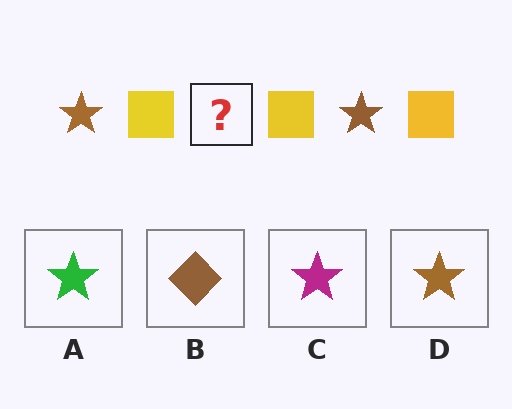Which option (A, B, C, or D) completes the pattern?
D.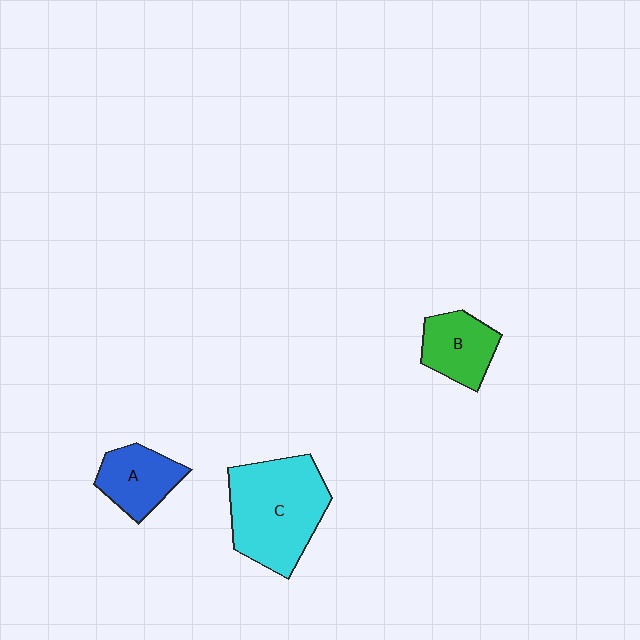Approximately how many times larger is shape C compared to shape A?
Approximately 2.0 times.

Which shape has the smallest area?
Shape A (blue).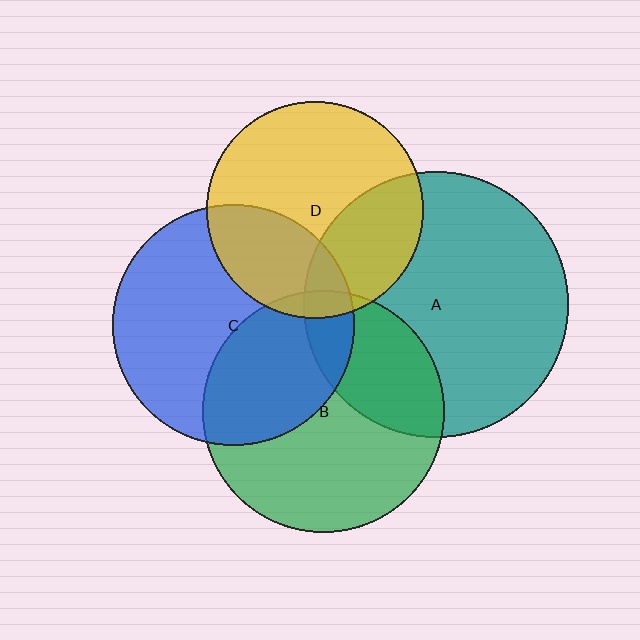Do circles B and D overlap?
Yes.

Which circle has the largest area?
Circle A (teal).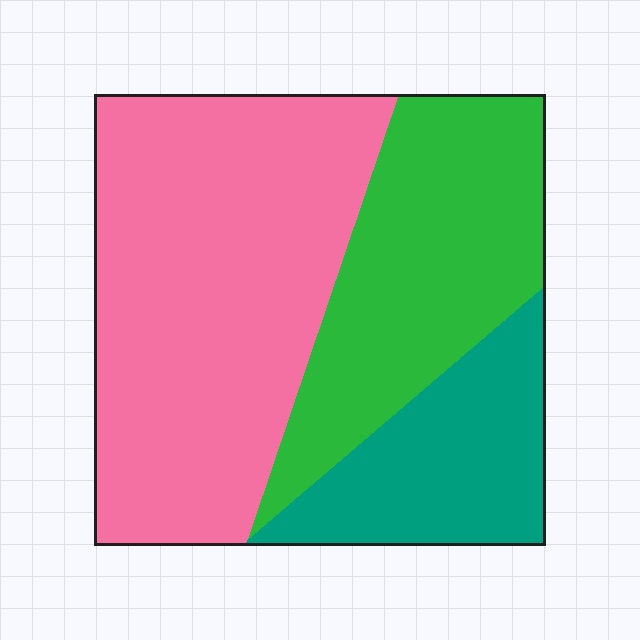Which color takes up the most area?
Pink, at roughly 50%.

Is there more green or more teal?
Green.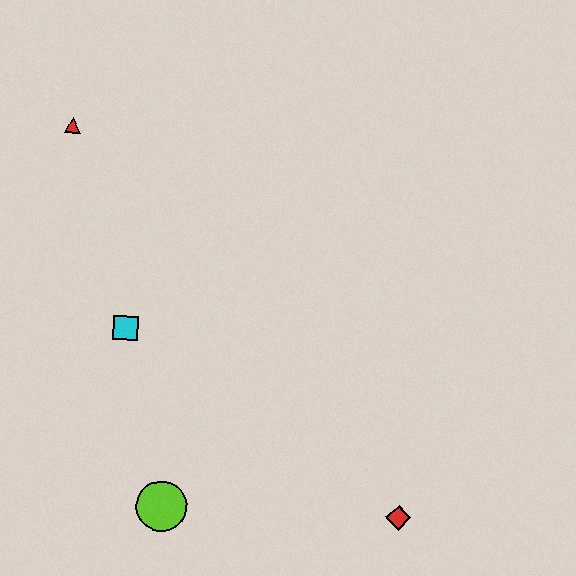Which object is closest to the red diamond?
The lime circle is closest to the red diamond.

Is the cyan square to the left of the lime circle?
Yes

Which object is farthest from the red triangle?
The red diamond is farthest from the red triangle.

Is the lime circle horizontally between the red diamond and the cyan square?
Yes